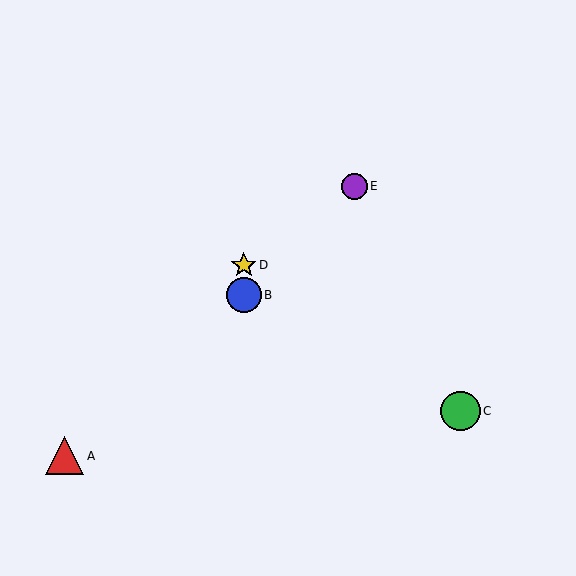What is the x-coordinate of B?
Object B is at x≈244.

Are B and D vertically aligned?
Yes, both are at x≈244.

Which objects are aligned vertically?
Objects B, D are aligned vertically.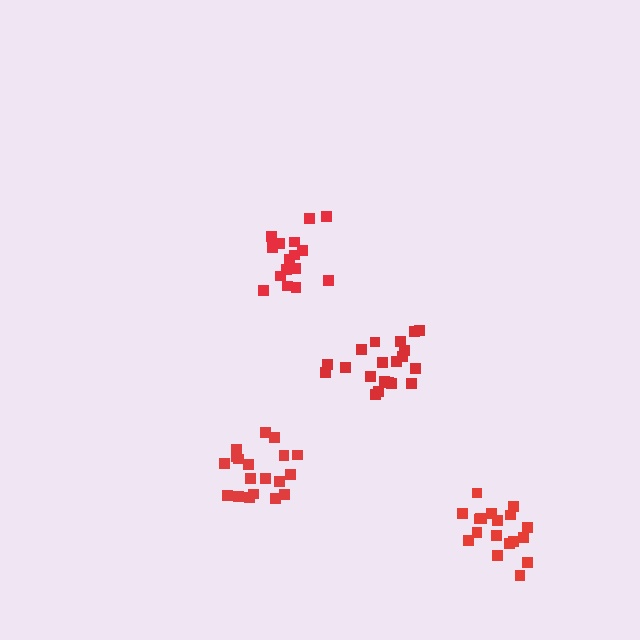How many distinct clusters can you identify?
There are 4 distinct clusters.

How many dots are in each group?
Group 1: 18 dots, Group 2: 20 dots, Group 3: 20 dots, Group 4: 19 dots (77 total).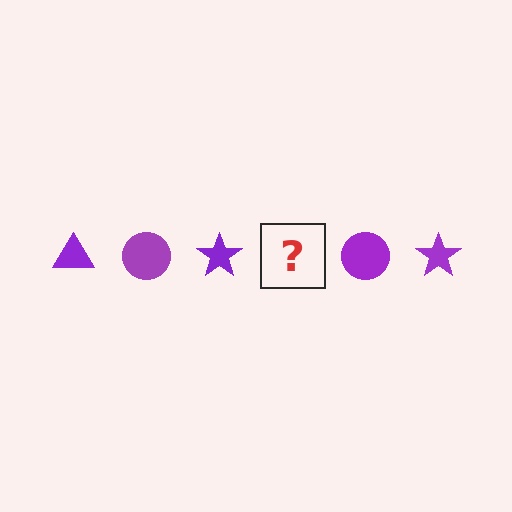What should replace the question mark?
The question mark should be replaced with a purple triangle.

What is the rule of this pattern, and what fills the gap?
The rule is that the pattern cycles through triangle, circle, star shapes in purple. The gap should be filled with a purple triangle.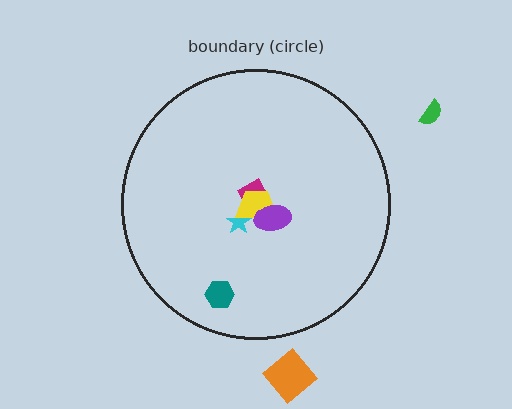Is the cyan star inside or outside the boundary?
Inside.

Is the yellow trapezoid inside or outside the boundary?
Inside.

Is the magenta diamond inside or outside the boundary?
Inside.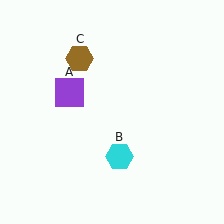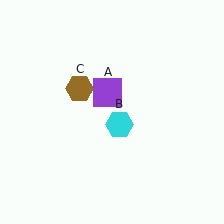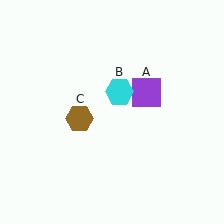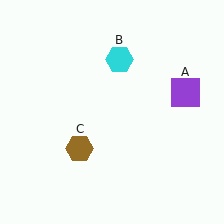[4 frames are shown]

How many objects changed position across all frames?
3 objects changed position: purple square (object A), cyan hexagon (object B), brown hexagon (object C).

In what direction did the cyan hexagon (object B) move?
The cyan hexagon (object B) moved up.